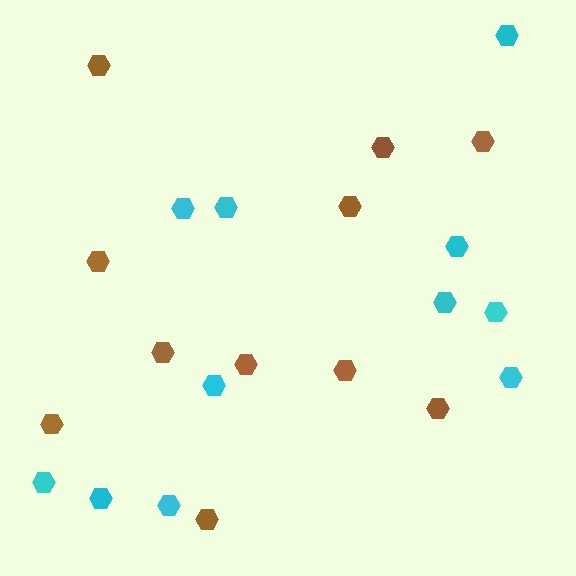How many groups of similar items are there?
There are 2 groups: one group of brown hexagons (11) and one group of cyan hexagons (11).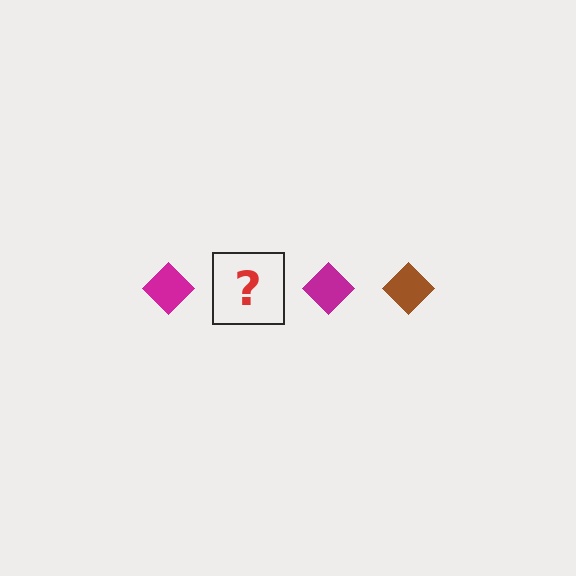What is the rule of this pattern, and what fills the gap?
The rule is that the pattern cycles through magenta, brown diamonds. The gap should be filled with a brown diamond.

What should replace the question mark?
The question mark should be replaced with a brown diamond.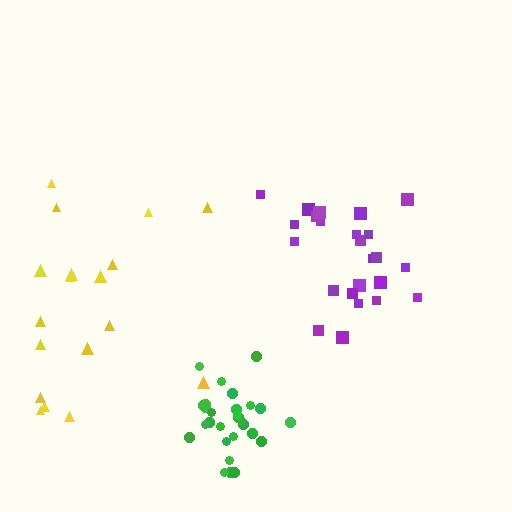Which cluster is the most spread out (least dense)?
Yellow.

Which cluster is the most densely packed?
Green.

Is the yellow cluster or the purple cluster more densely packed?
Purple.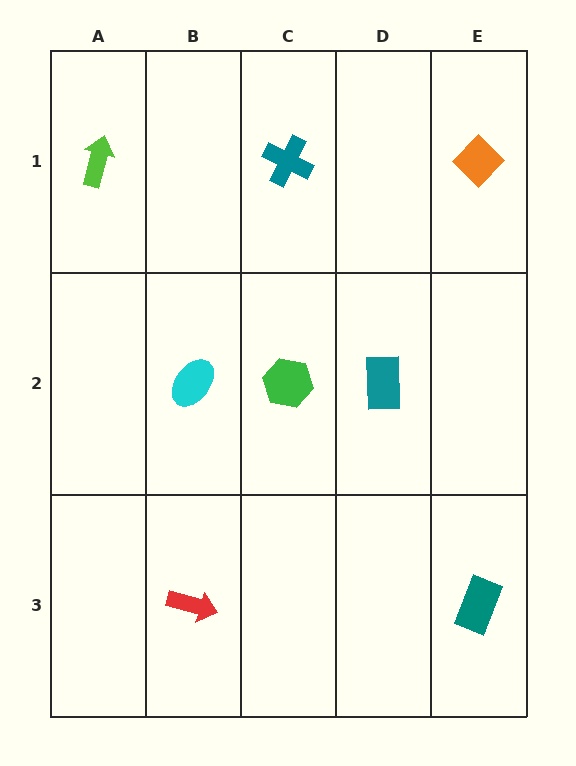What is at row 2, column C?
A green hexagon.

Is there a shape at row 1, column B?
No, that cell is empty.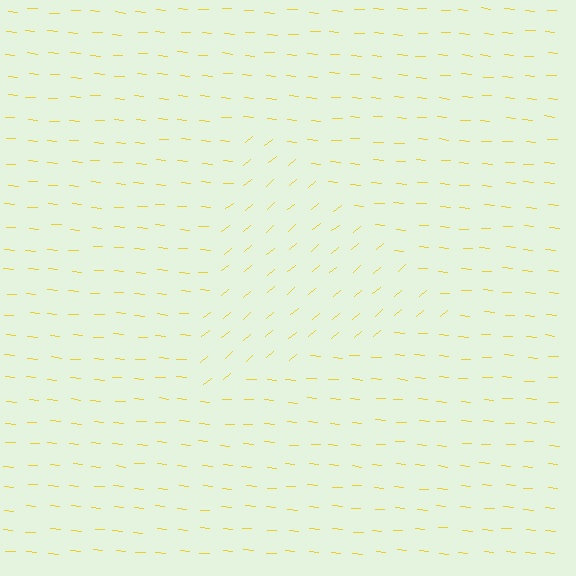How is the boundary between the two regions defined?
The boundary is defined purely by a change in line orientation (approximately 45 degrees difference). All lines are the same color and thickness.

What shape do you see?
I see a triangle.